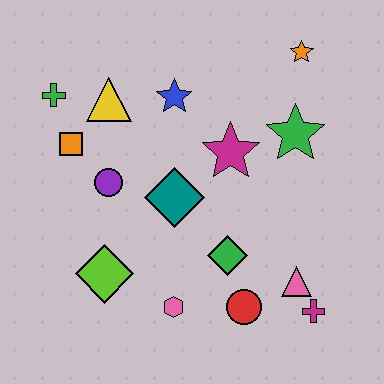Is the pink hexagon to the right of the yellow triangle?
Yes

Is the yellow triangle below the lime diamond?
No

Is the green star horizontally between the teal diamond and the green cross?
No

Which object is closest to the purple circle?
The orange square is closest to the purple circle.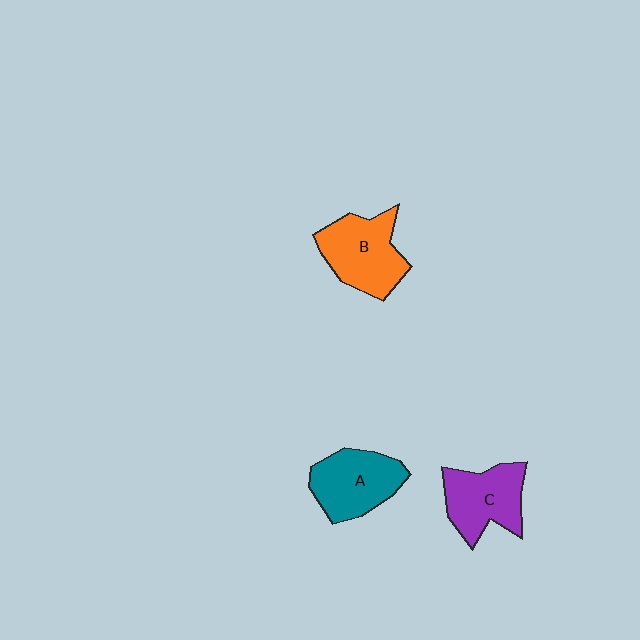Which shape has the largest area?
Shape B (orange).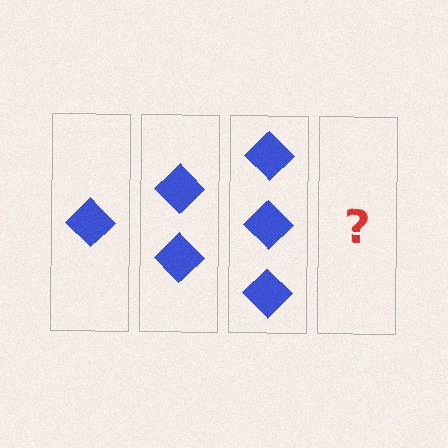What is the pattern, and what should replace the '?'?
The pattern is that each step adds one more diamond. The '?' should be 4 diamonds.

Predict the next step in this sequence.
The next step is 4 diamonds.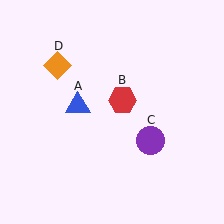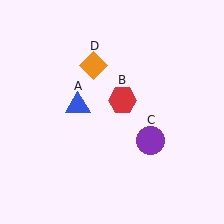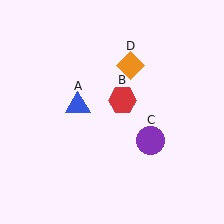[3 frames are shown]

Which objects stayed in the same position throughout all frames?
Blue triangle (object A) and red hexagon (object B) and purple circle (object C) remained stationary.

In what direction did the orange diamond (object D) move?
The orange diamond (object D) moved right.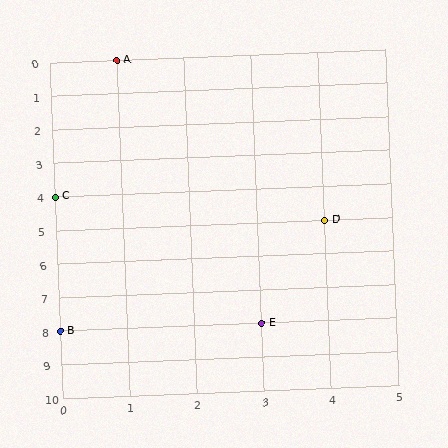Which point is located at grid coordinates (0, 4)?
Point C is at (0, 4).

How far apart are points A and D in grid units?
Points A and D are 3 columns and 5 rows apart (about 5.8 grid units diagonally).